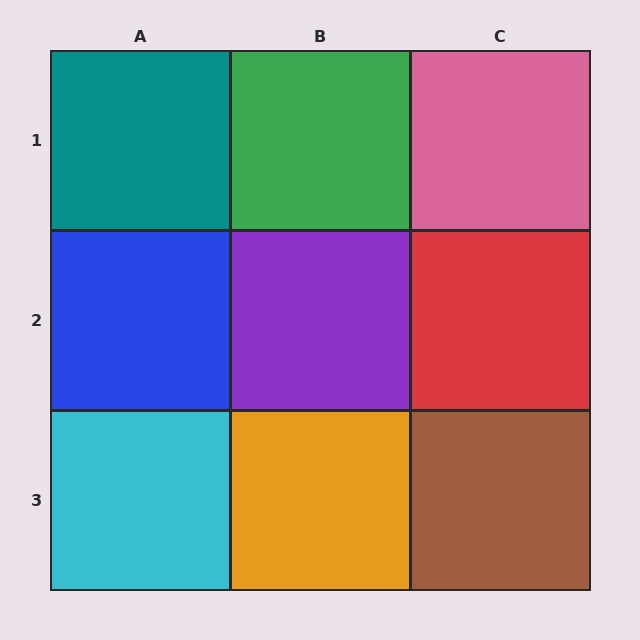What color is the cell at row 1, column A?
Teal.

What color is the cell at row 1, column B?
Green.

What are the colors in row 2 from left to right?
Blue, purple, red.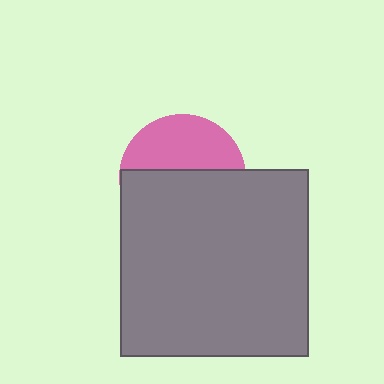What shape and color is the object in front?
The object in front is a gray square.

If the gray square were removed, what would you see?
You would see the complete pink circle.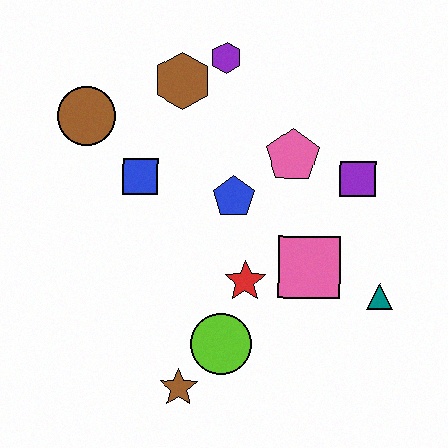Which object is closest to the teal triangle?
The pink square is closest to the teal triangle.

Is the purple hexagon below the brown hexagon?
No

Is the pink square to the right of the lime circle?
Yes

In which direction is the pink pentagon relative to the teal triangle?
The pink pentagon is above the teal triangle.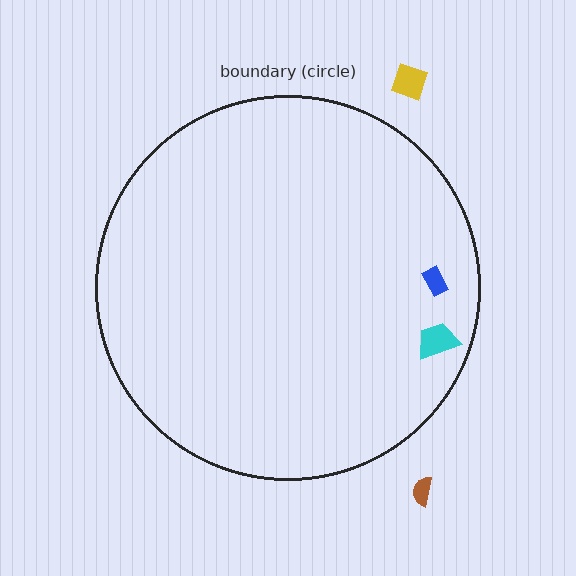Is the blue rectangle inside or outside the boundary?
Inside.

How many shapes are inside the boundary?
2 inside, 2 outside.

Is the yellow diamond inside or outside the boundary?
Outside.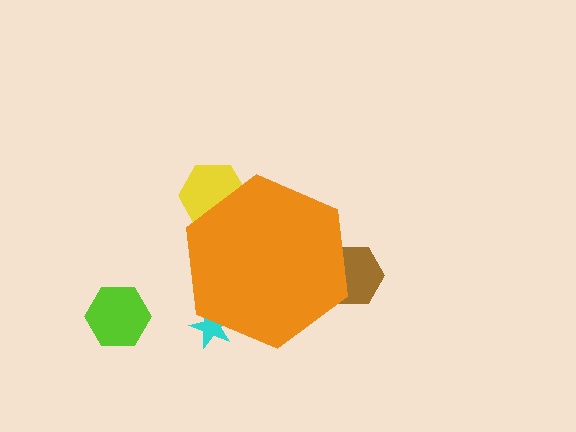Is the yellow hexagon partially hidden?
Yes, the yellow hexagon is partially hidden behind the orange hexagon.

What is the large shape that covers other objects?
An orange hexagon.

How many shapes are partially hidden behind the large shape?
3 shapes are partially hidden.